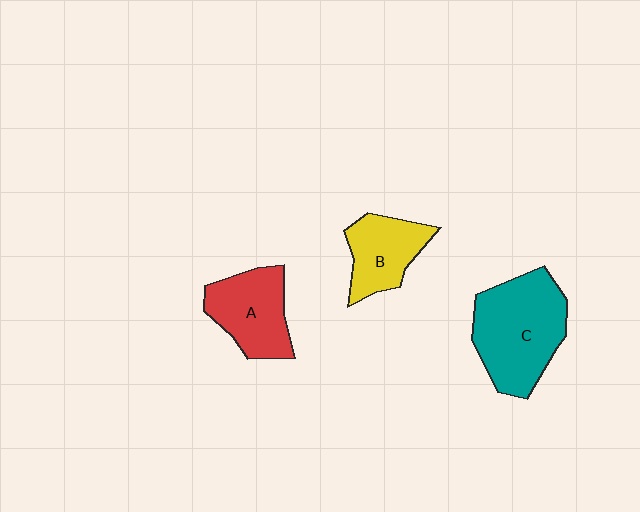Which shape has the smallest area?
Shape B (yellow).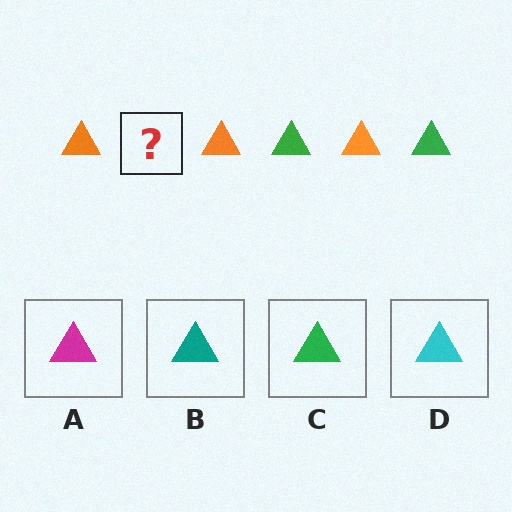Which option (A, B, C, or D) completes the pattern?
C.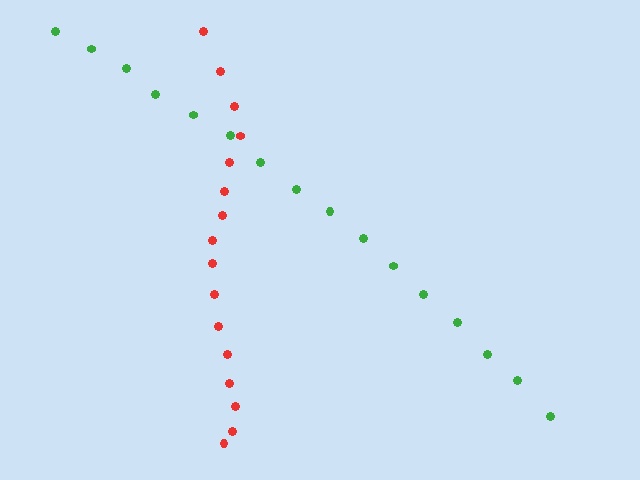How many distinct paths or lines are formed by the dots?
There are 2 distinct paths.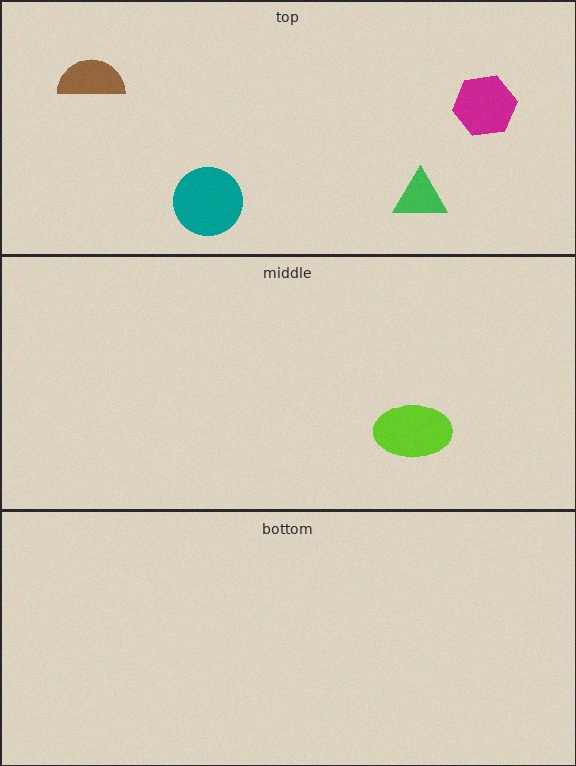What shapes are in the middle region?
The lime ellipse.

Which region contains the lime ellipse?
The middle region.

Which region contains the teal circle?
The top region.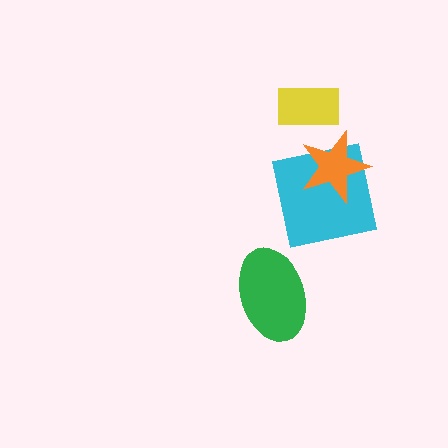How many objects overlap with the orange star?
1 object overlaps with the orange star.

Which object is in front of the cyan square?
The orange star is in front of the cyan square.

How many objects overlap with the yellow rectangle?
0 objects overlap with the yellow rectangle.